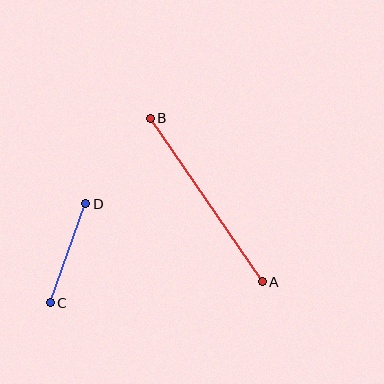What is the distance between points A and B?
The distance is approximately 198 pixels.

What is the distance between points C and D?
The distance is approximately 105 pixels.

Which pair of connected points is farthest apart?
Points A and B are farthest apart.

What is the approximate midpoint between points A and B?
The midpoint is at approximately (206, 200) pixels.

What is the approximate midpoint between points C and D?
The midpoint is at approximately (68, 253) pixels.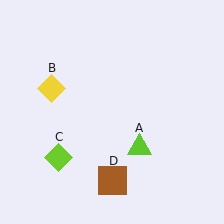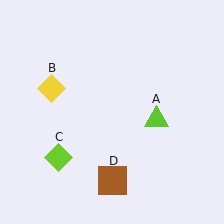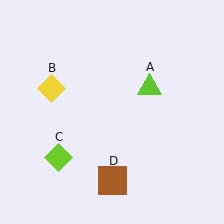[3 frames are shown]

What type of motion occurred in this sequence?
The lime triangle (object A) rotated counterclockwise around the center of the scene.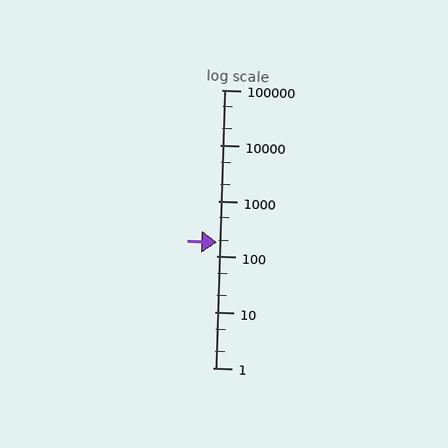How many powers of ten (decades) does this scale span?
The scale spans 5 decades, from 1 to 100000.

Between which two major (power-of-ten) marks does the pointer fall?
The pointer is between 100 and 1000.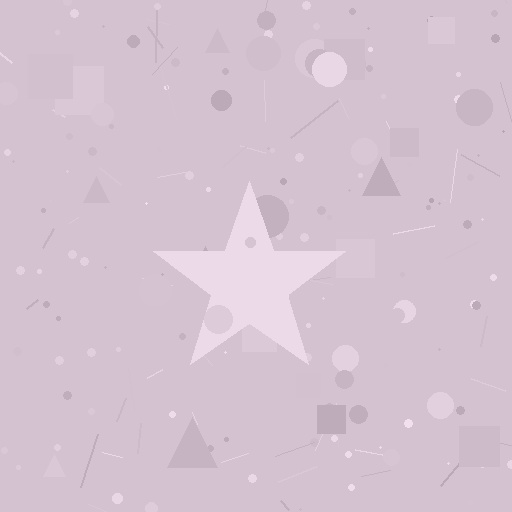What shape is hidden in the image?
A star is hidden in the image.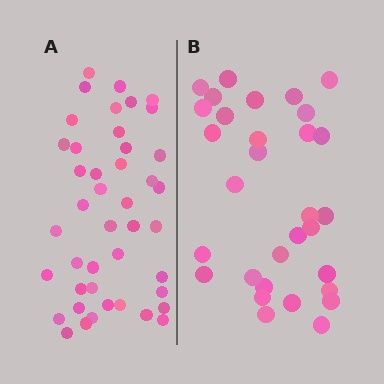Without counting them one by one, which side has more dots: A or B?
Region A (the left region) has more dots.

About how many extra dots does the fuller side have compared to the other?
Region A has roughly 12 or so more dots than region B.